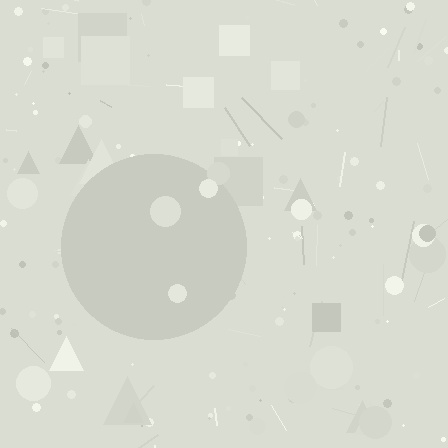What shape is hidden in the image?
A circle is hidden in the image.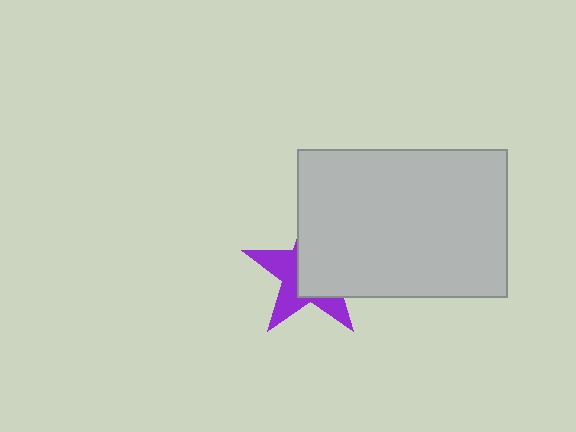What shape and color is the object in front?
The object in front is a light gray rectangle.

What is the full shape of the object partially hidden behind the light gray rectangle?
The partially hidden object is a purple star.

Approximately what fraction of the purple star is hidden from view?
Roughly 56% of the purple star is hidden behind the light gray rectangle.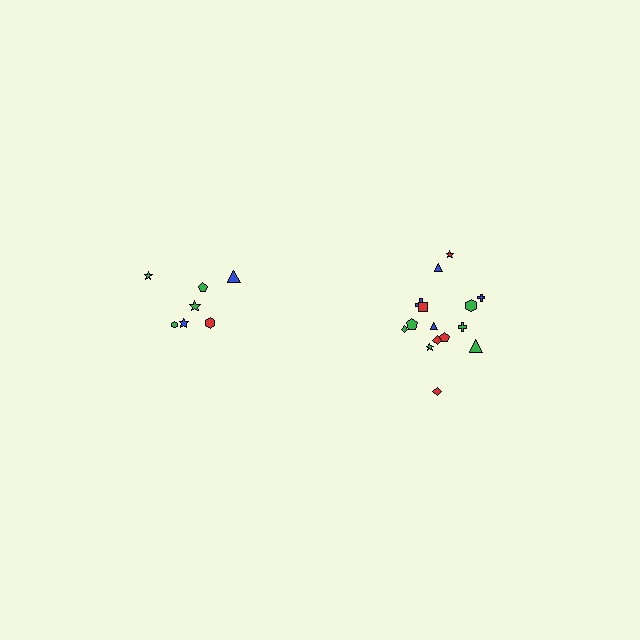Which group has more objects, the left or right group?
The right group.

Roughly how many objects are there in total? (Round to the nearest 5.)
Roughly 20 objects in total.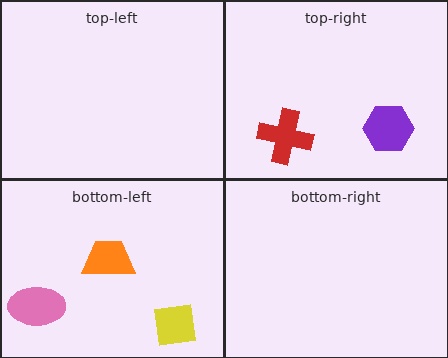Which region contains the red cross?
The top-right region.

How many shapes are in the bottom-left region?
3.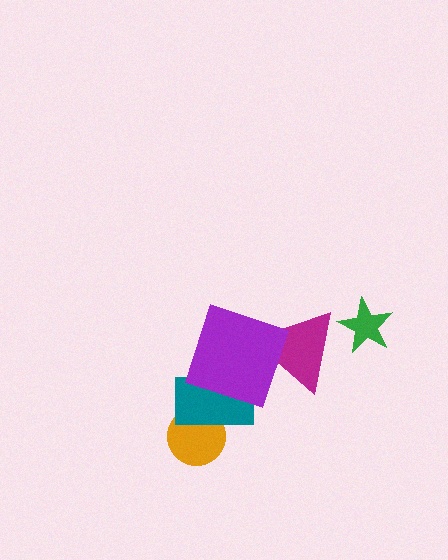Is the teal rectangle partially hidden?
Yes, it is partially covered by another shape.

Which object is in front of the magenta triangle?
The purple square is in front of the magenta triangle.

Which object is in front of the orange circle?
The teal rectangle is in front of the orange circle.